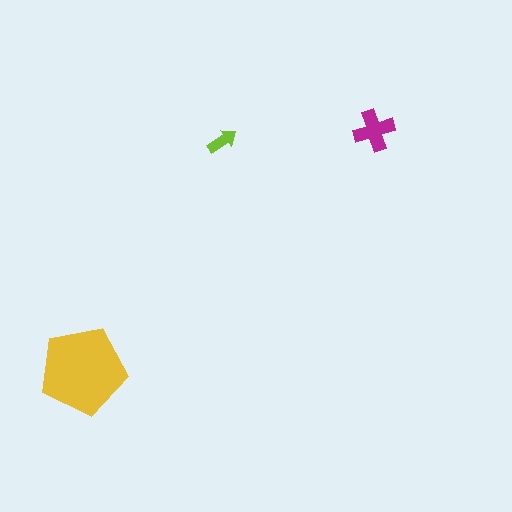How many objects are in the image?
There are 3 objects in the image.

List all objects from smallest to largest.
The lime arrow, the magenta cross, the yellow pentagon.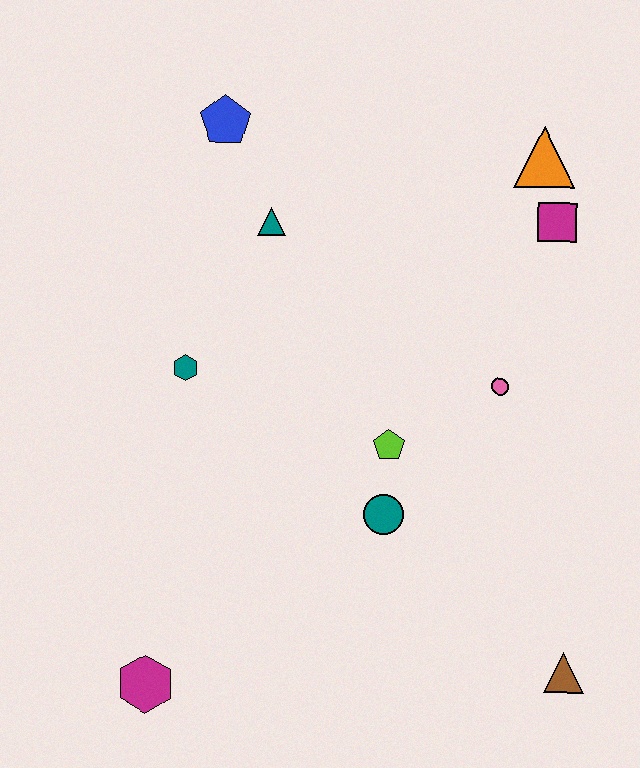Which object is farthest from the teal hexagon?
The brown triangle is farthest from the teal hexagon.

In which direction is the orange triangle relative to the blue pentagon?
The orange triangle is to the right of the blue pentagon.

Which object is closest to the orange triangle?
The magenta square is closest to the orange triangle.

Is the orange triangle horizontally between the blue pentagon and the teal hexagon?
No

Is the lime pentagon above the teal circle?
Yes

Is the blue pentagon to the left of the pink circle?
Yes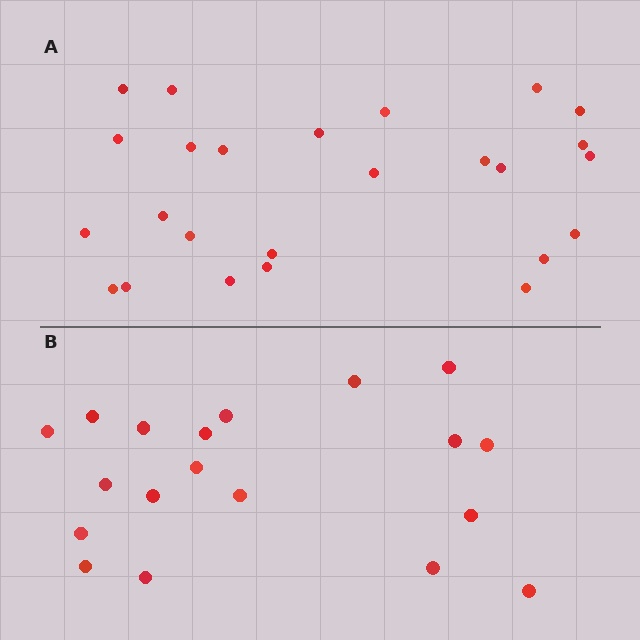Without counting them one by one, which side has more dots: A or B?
Region A (the top region) has more dots.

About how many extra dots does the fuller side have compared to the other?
Region A has about 6 more dots than region B.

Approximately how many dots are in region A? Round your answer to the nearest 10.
About 20 dots. (The exact count is 25, which rounds to 20.)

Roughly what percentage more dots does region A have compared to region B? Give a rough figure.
About 30% more.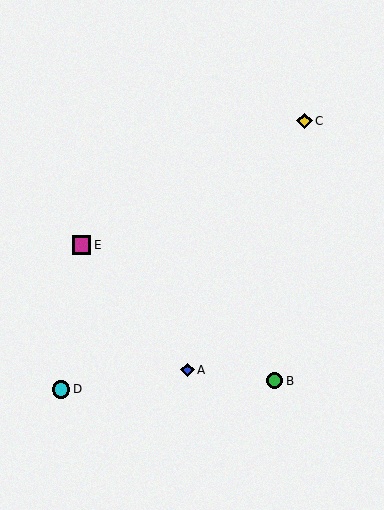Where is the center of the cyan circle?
The center of the cyan circle is at (61, 389).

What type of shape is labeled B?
Shape B is a green circle.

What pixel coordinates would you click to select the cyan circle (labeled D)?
Click at (61, 389) to select the cyan circle D.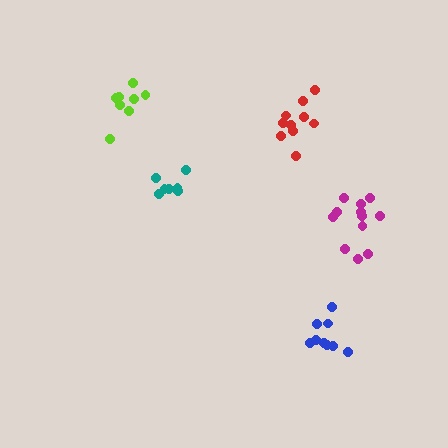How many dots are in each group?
Group 1: 9 dots, Group 2: 12 dots, Group 3: 10 dots, Group 4: 8 dots, Group 5: 7 dots (46 total).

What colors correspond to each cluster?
The clusters are colored: blue, magenta, red, lime, teal.